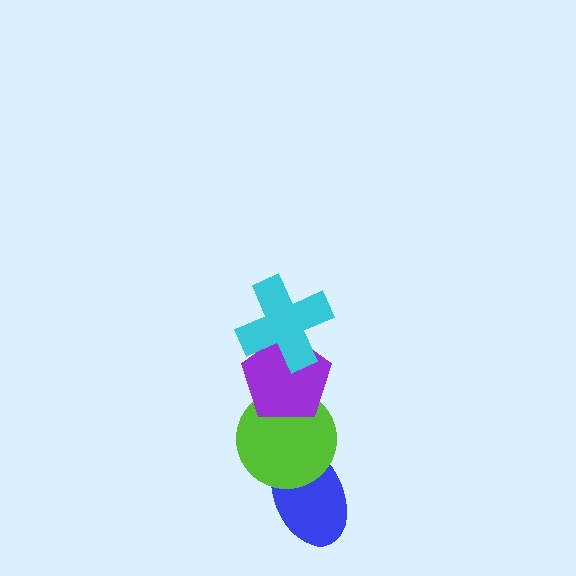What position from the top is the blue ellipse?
The blue ellipse is 4th from the top.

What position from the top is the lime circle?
The lime circle is 3rd from the top.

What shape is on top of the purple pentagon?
The cyan cross is on top of the purple pentagon.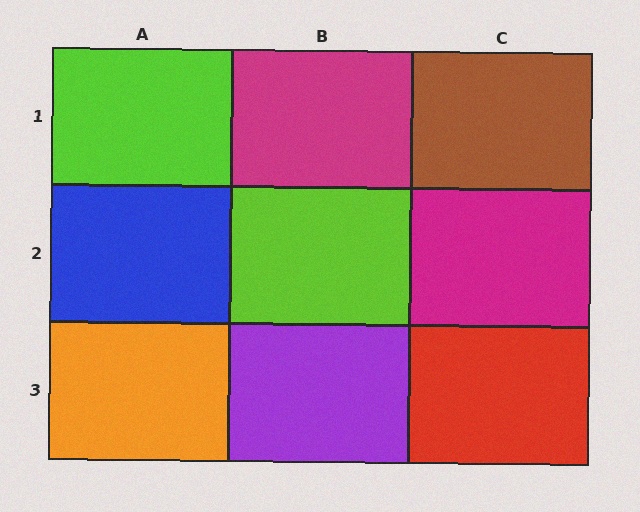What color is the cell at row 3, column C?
Red.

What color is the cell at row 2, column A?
Blue.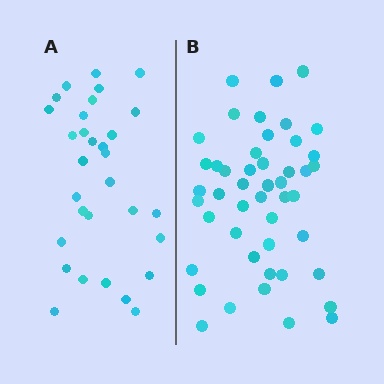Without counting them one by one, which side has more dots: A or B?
Region B (the right region) has more dots.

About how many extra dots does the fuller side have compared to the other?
Region B has approximately 15 more dots than region A.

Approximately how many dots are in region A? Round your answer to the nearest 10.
About 30 dots. (The exact count is 31, which rounds to 30.)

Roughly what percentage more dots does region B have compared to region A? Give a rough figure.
About 50% more.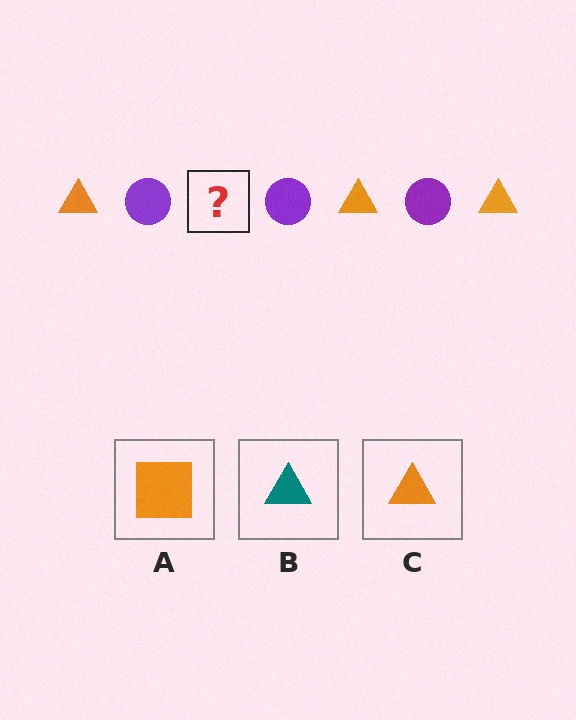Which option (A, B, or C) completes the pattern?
C.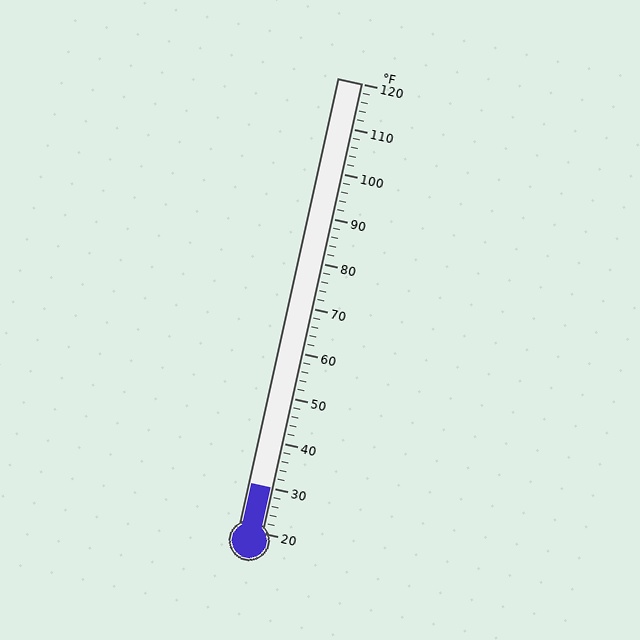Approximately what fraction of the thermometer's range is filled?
The thermometer is filled to approximately 10% of its range.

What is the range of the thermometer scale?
The thermometer scale ranges from 20°F to 120°F.